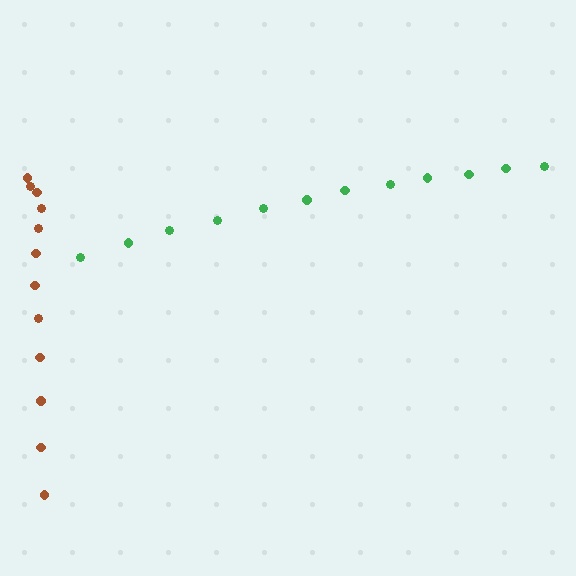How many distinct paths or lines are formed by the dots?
There are 2 distinct paths.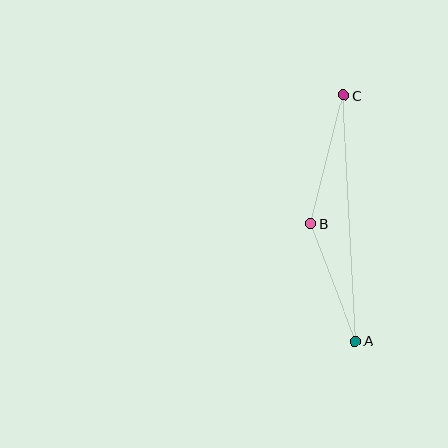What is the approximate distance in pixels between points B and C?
The distance between B and C is approximately 133 pixels.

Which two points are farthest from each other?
Points A and C are farthest from each other.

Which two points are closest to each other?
Points A and B are closest to each other.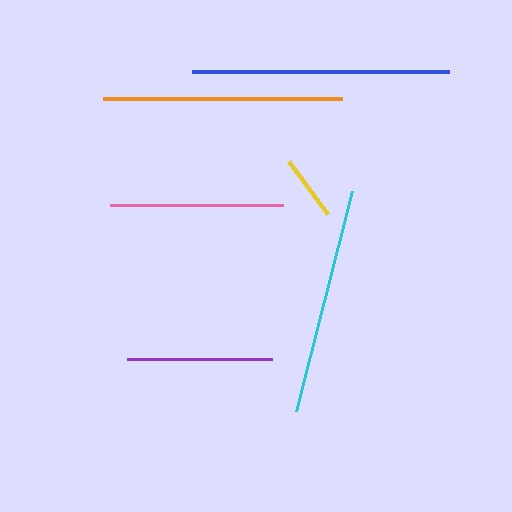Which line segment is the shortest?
The yellow line is the shortest at approximately 66 pixels.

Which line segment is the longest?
The blue line is the longest at approximately 257 pixels.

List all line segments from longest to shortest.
From longest to shortest: blue, orange, cyan, pink, purple, yellow.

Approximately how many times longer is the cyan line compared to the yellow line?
The cyan line is approximately 3.4 times the length of the yellow line.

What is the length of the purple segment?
The purple segment is approximately 145 pixels long.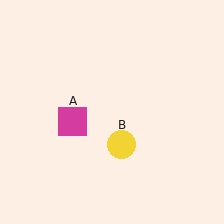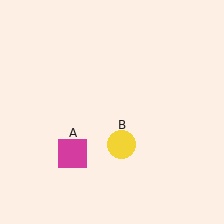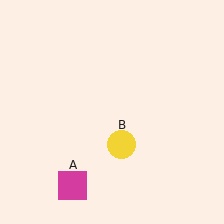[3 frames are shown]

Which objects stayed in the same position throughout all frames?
Yellow circle (object B) remained stationary.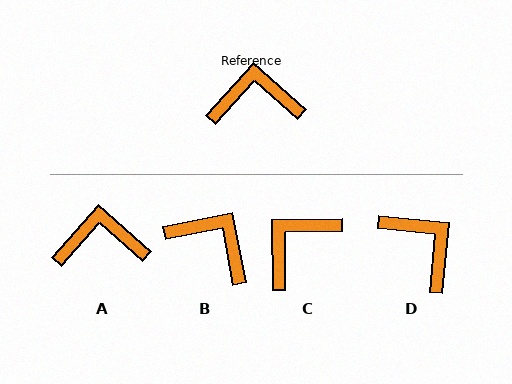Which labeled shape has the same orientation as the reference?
A.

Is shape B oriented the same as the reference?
No, it is off by about 38 degrees.